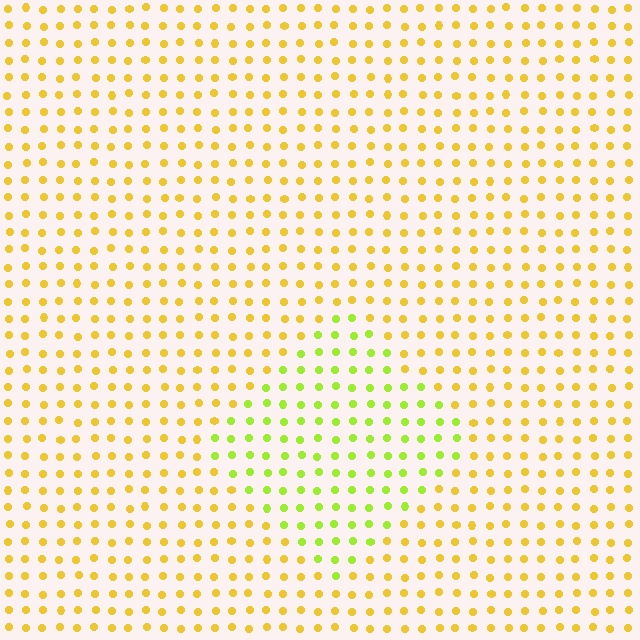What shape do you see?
I see a diamond.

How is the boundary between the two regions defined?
The boundary is defined purely by a slight shift in hue (about 39 degrees). Spacing, size, and orientation are identical on both sides.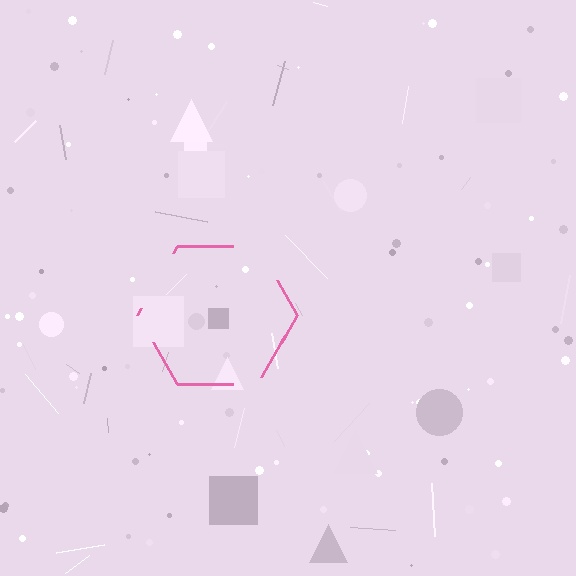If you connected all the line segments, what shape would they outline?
They would outline a hexagon.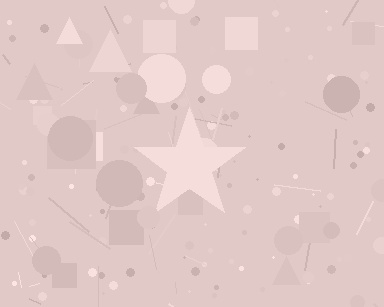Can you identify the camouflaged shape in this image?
The camouflaged shape is a star.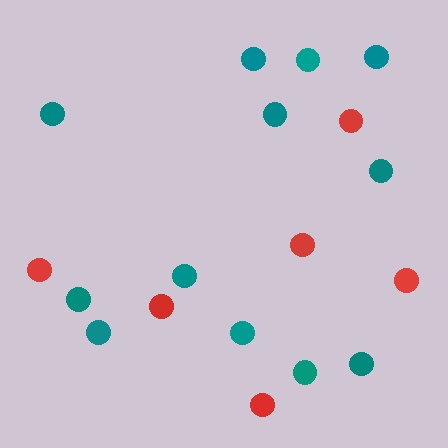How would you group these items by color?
There are 2 groups: one group of teal circles (12) and one group of red circles (6).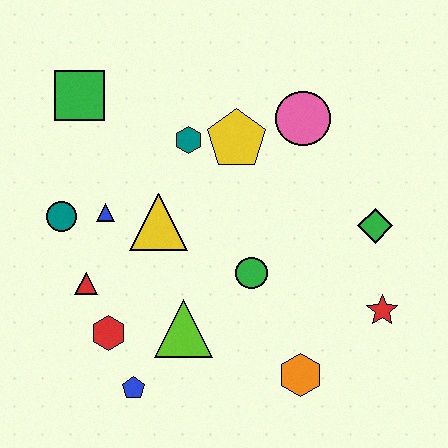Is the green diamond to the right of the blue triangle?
Yes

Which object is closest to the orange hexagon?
The red star is closest to the orange hexagon.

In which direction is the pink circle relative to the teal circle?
The pink circle is to the right of the teal circle.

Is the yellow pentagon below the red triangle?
No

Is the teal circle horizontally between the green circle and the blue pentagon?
No